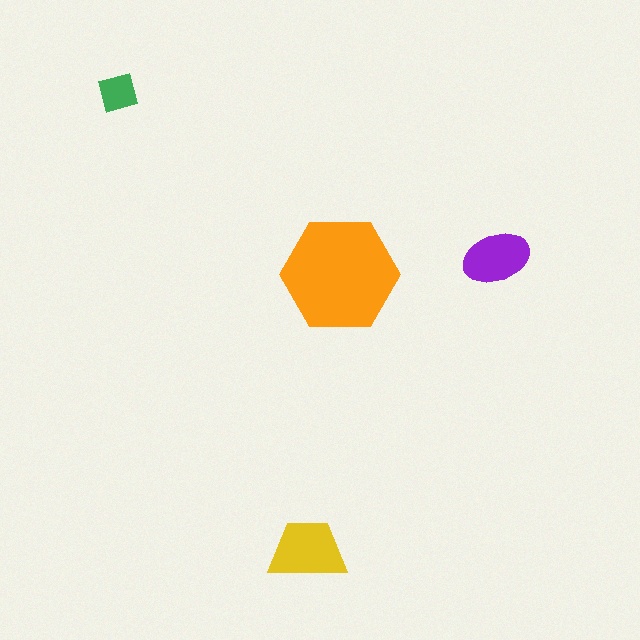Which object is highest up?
The green diamond is topmost.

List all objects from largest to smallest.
The orange hexagon, the yellow trapezoid, the purple ellipse, the green diamond.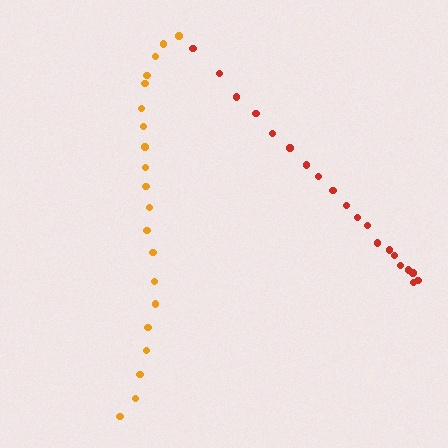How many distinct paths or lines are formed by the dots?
There are 2 distinct paths.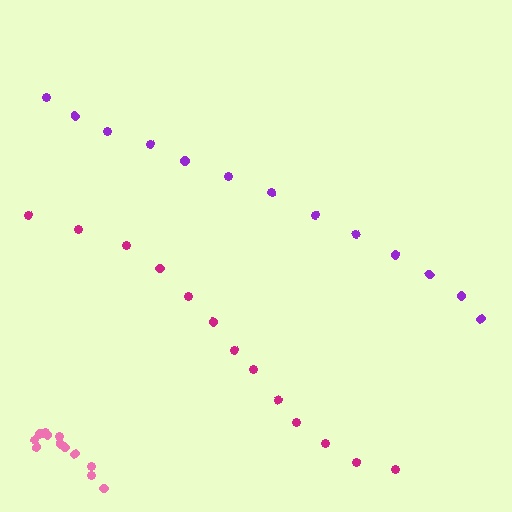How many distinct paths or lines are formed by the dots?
There are 3 distinct paths.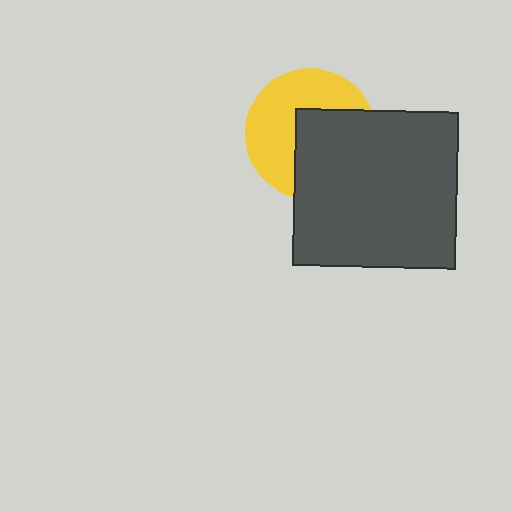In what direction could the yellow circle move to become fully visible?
The yellow circle could move toward the upper-left. That would shift it out from behind the dark gray rectangle entirely.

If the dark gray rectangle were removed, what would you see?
You would see the complete yellow circle.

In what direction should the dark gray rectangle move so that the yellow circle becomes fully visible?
The dark gray rectangle should move toward the lower-right. That is the shortest direction to clear the overlap and leave the yellow circle fully visible.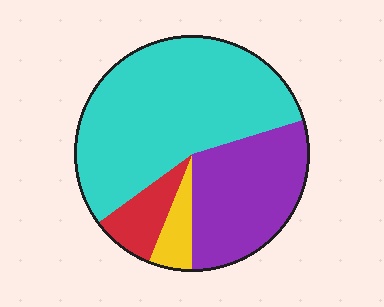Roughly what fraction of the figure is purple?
Purple covers around 30% of the figure.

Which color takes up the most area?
Cyan, at roughly 55%.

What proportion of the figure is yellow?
Yellow takes up less than a sixth of the figure.